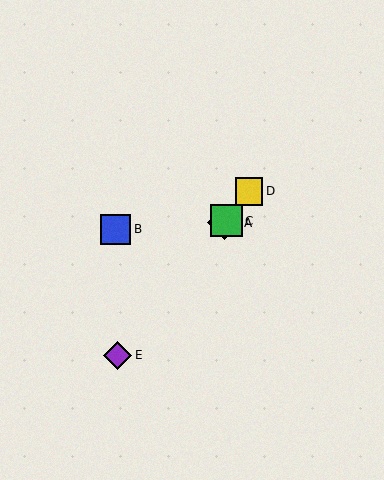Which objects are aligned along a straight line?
Objects A, C, D, E are aligned along a straight line.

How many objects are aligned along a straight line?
4 objects (A, C, D, E) are aligned along a straight line.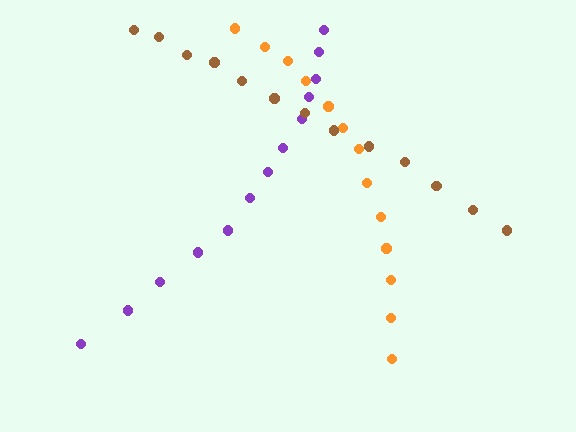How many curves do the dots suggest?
There are 3 distinct paths.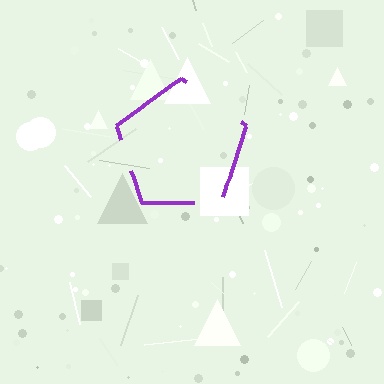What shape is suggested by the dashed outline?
The dashed outline suggests a pentagon.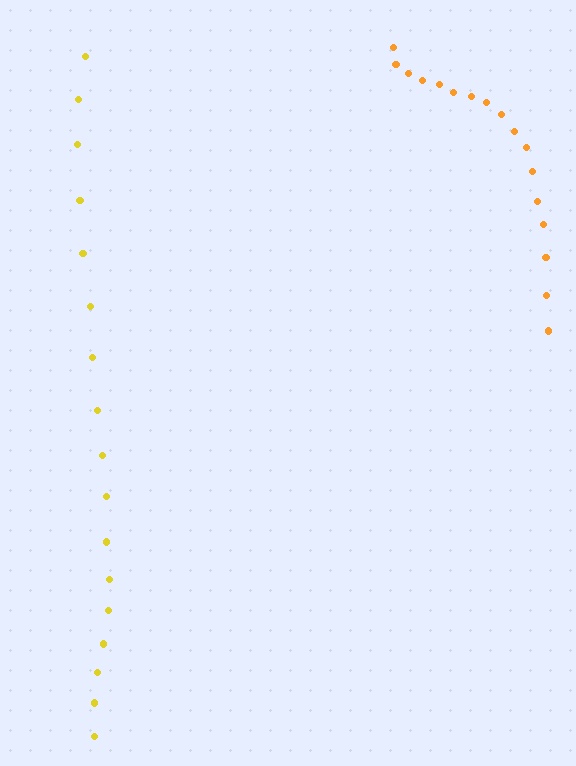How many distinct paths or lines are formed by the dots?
There are 2 distinct paths.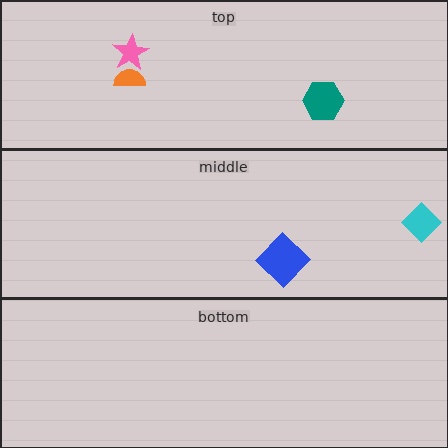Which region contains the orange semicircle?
The top region.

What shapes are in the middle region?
The blue diamond, the cyan diamond.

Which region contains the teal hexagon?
The top region.